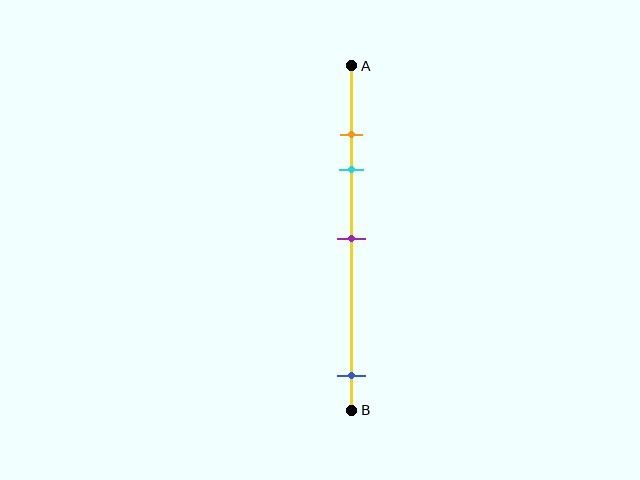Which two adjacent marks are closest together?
The orange and cyan marks are the closest adjacent pair.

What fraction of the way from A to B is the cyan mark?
The cyan mark is approximately 30% (0.3) of the way from A to B.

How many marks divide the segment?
There are 4 marks dividing the segment.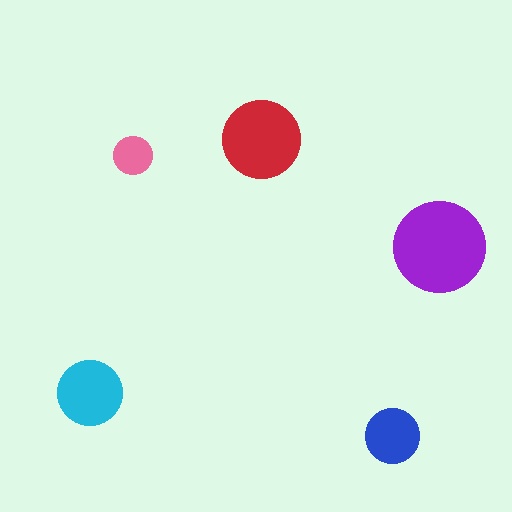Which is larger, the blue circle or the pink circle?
The blue one.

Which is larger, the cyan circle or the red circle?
The red one.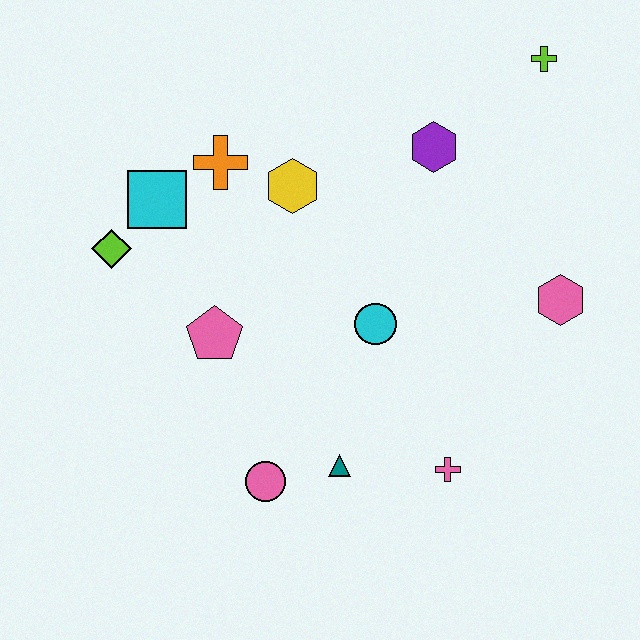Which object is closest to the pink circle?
The teal triangle is closest to the pink circle.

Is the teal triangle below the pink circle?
No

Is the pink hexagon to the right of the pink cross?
Yes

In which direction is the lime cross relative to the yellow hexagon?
The lime cross is to the right of the yellow hexagon.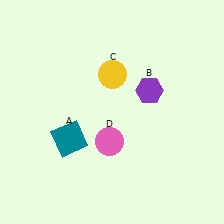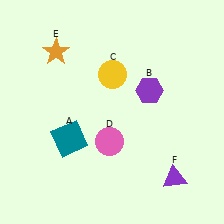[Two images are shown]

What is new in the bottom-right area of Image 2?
A purple triangle (F) was added in the bottom-right area of Image 2.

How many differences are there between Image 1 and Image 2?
There are 2 differences between the two images.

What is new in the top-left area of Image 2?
An orange star (E) was added in the top-left area of Image 2.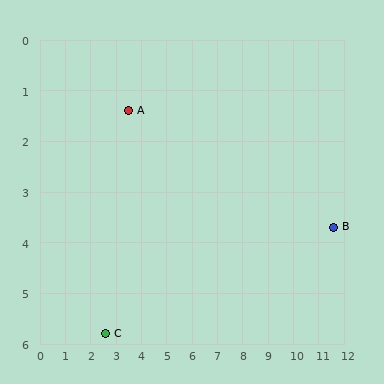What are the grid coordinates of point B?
Point B is at approximately (11.6, 3.7).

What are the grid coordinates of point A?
Point A is at approximately (3.5, 1.4).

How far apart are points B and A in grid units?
Points B and A are about 8.4 grid units apart.